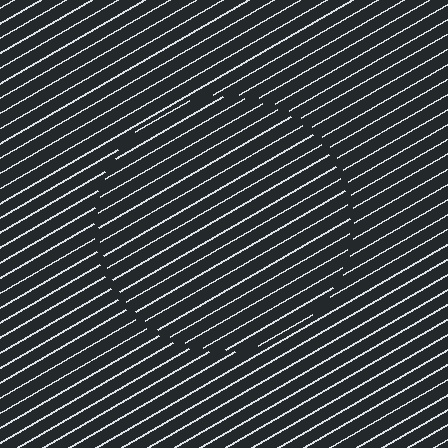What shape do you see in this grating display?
An illusory circle. The interior of the shape contains the same grating, shifted by half a period — the contour is defined by the phase discontinuity where line-ends from the inner and outer gratings abut.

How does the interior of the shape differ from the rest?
The interior of the shape contains the same grating, shifted by half a period — the contour is defined by the phase discontinuity where line-ends from the inner and outer gratings abut.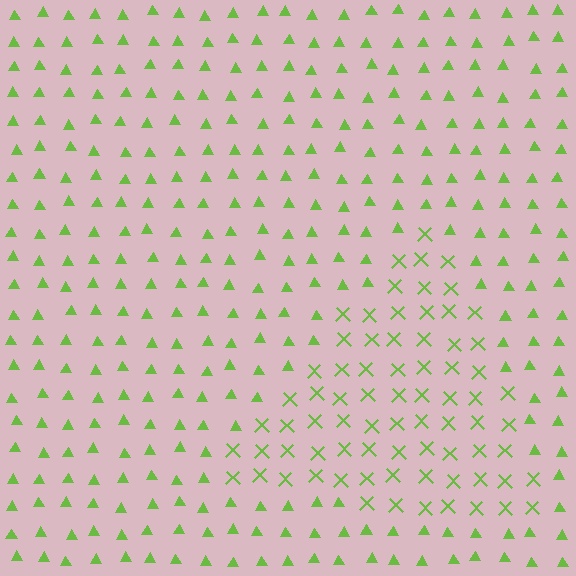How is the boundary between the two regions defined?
The boundary is defined by a change in element shape: X marks inside vs. triangles outside. All elements share the same color and spacing.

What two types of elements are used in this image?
The image uses X marks inside the triangle region and triangles outside it.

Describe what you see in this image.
The image is filled with small lime elements arranged in a uniform grid. A triangle-shaped region contains X marks, while the surrounding area contains triangles. The boundary is defined purely by the change in element shape.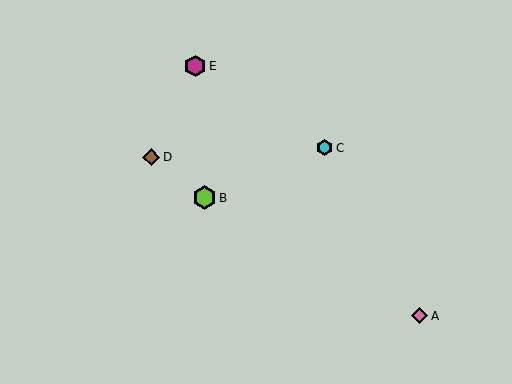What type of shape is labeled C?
Shape C is a cyan hexagon.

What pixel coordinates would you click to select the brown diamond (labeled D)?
Click at (151, 157) to select the brown diamond D.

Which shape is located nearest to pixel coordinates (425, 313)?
The pink diamond (labeled A) at (420, 316) is nearest to that location.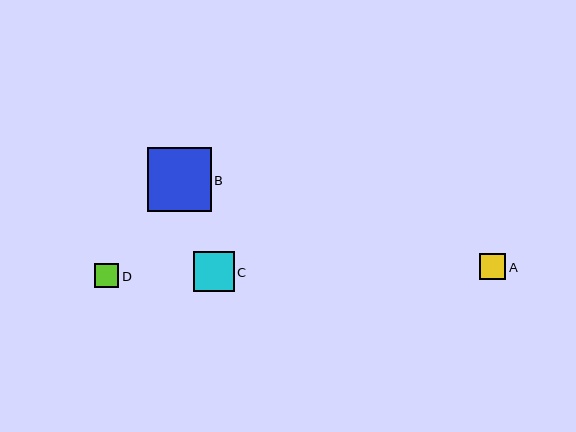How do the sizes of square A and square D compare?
Square A and square D are approximately the same size.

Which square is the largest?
Square B is the largest with a size of approximately 63 pixels.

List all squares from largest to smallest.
From largest to smallest: B, C, A, D.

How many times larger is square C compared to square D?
Square C is approximately 1.7 times the size of square D.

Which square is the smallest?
Square D is the smallest with a size of approximately 24 pixels.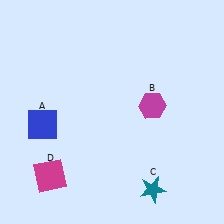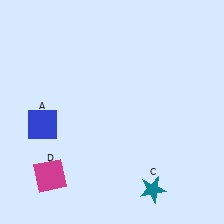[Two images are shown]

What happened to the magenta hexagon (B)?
The magenta hexagon (B) was removed in Image 2. It was in the top-right area of Image 1.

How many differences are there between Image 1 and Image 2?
There is 1 difference between the two images.